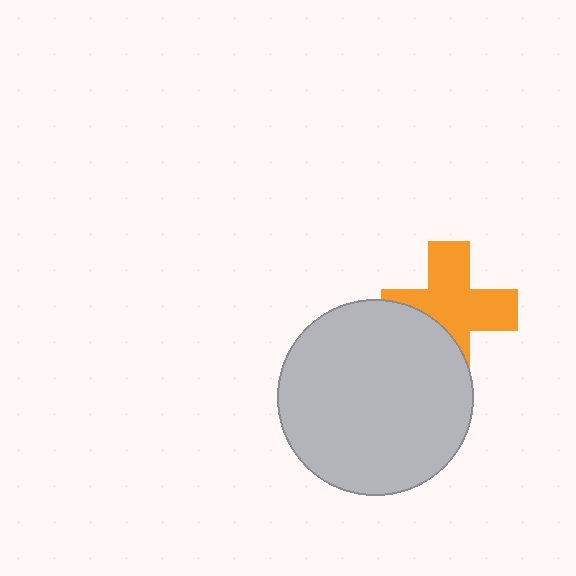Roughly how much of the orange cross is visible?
Most of it is visible (roughly 68%).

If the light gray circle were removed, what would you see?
You would see the complete orange cross.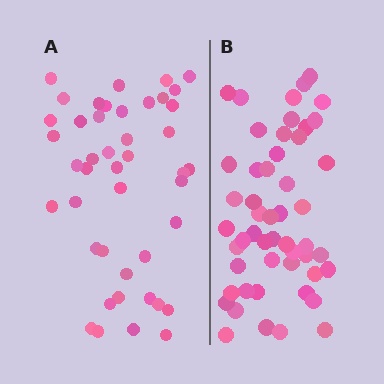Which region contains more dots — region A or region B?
Region B (the right region) has more dots.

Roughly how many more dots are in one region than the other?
Region B has roughly 8 or so more dots than region A.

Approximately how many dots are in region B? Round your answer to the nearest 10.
About 50 dots. (The exact count is 51, which rounds to 50.)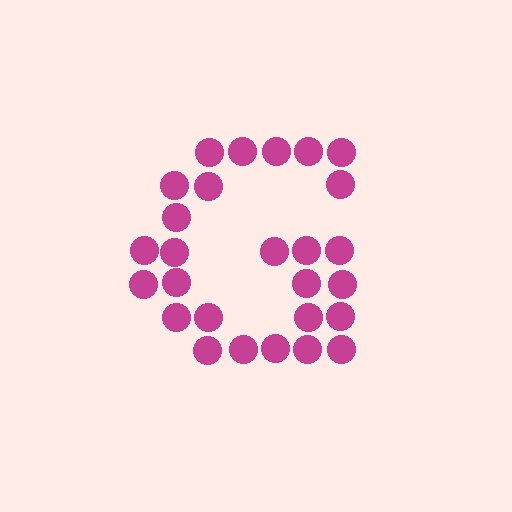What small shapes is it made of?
It is made of small circles.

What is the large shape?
The large shape is the letter G.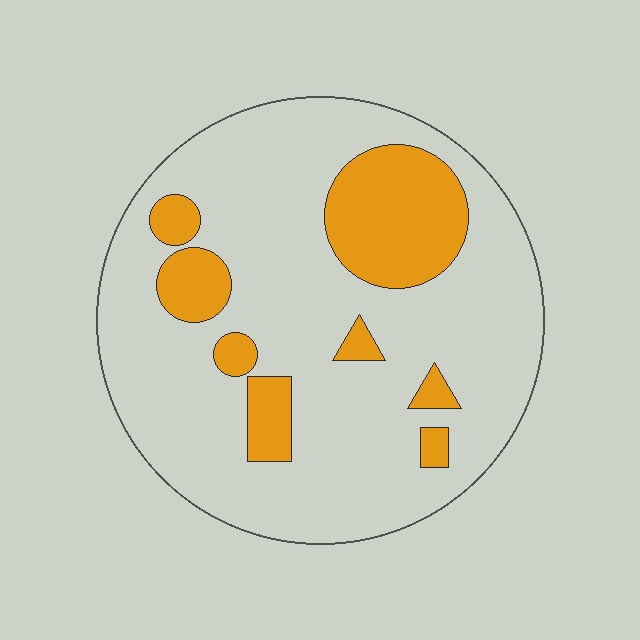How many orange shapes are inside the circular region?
8.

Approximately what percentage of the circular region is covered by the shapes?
Approximately 20%.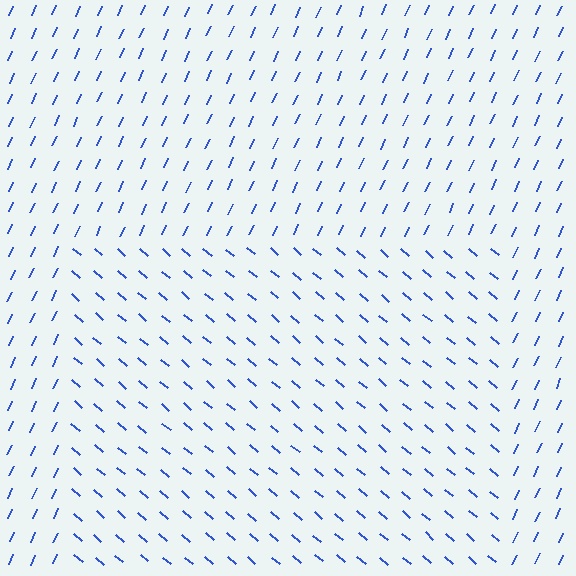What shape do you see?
I see a rectangle.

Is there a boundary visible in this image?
Yes, there is a texture boundary formed by a change in line orientation.